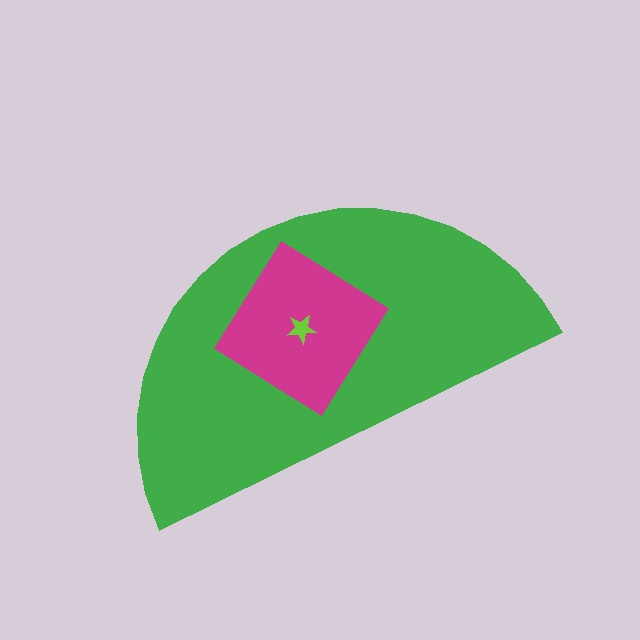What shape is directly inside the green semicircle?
The magenta diamond.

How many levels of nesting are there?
3.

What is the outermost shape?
The green semicircle.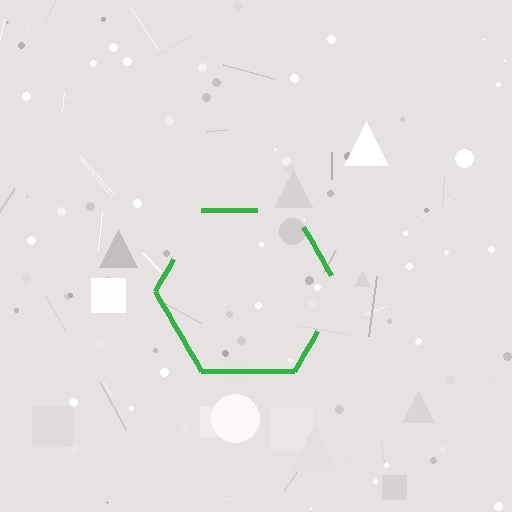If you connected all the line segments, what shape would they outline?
They would outline a hexagon.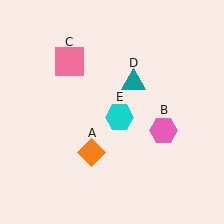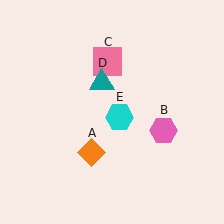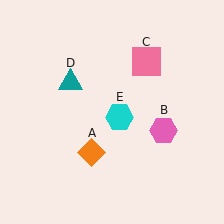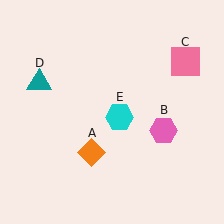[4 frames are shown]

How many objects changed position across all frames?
2 objects changed position: pink square (object C), teal triangle (object D).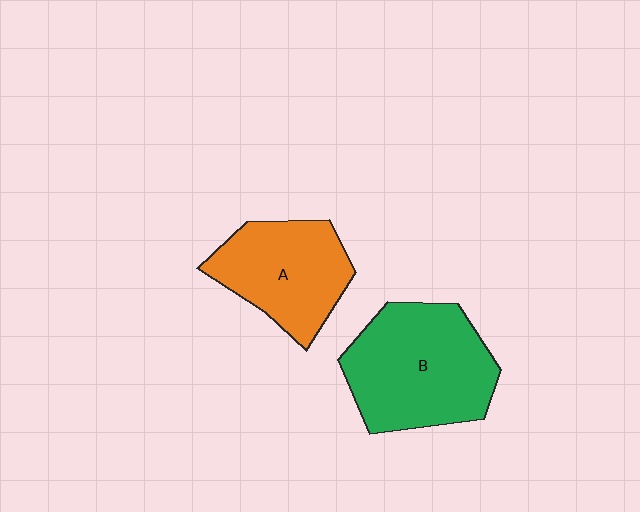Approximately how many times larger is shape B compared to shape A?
Approximately 1.3 times.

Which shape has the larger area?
Shape B (green).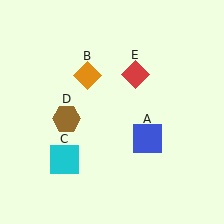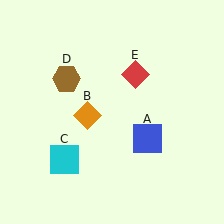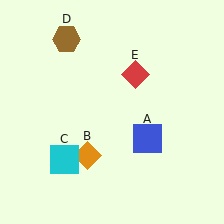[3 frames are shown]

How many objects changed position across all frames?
2 objects changed position: orange diamond (object B), brown hexagon (object D).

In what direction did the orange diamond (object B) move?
The orange diamond (object B) moved down.